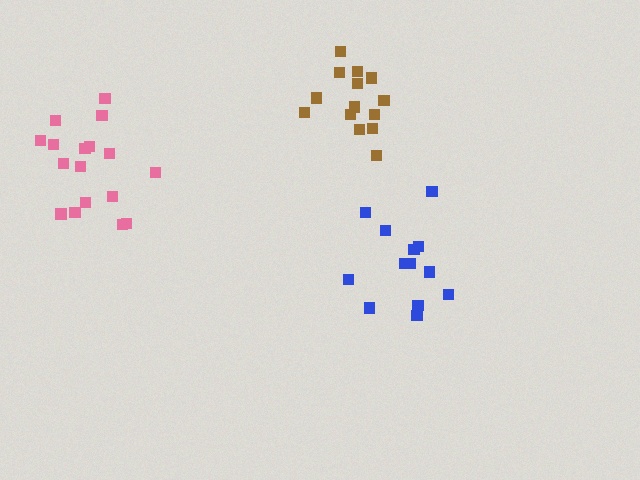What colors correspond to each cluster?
The clusters are colored: pink, blue, brown.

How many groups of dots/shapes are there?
There are 3 groups.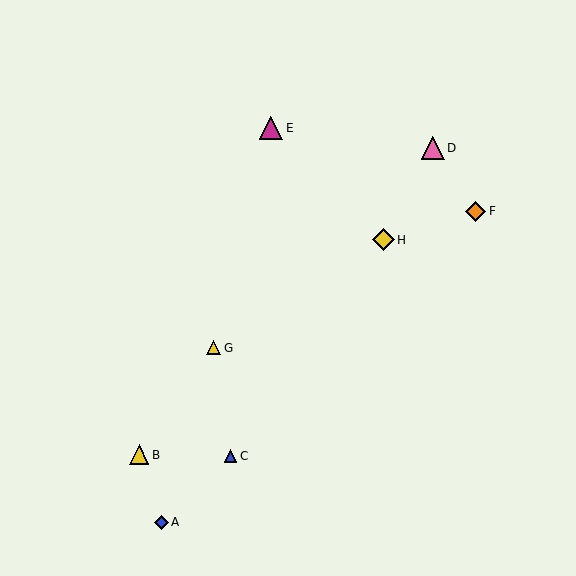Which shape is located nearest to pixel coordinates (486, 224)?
The orange diamond (labeled F) at (476, 211) is nearest to that location.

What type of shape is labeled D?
Shape D is a pink triangle.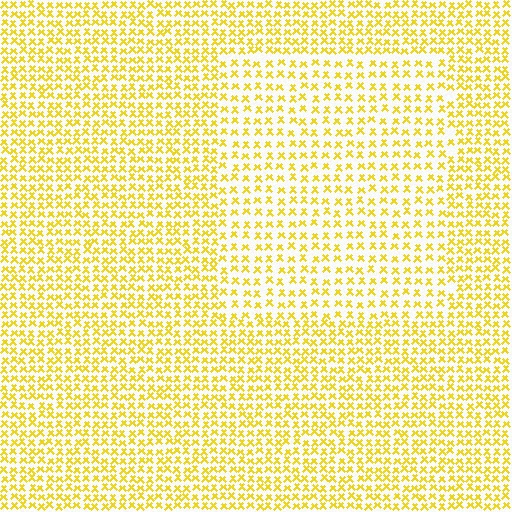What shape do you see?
I see a rectangle.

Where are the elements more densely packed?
The elements are more densely packed outside the rectangle boundary.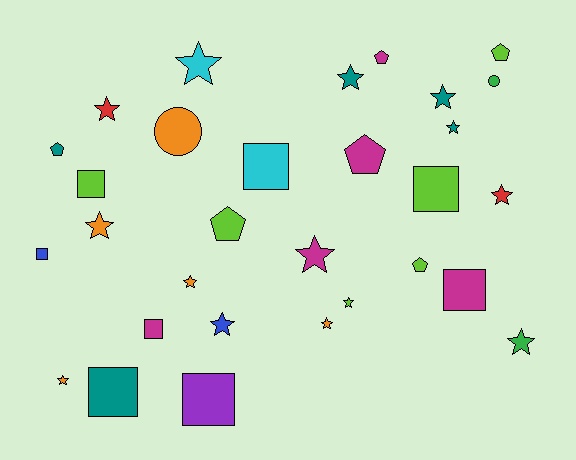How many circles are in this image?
There are 2 circles.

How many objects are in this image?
There are 30 objects.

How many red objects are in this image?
There are 2 red objects.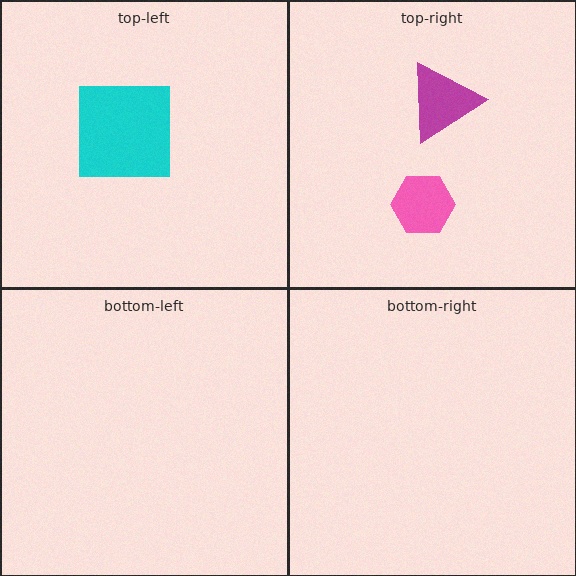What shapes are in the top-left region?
The cyan square.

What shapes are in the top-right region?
The magenta triangle, the pink hexagon.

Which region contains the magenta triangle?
The top-right region.